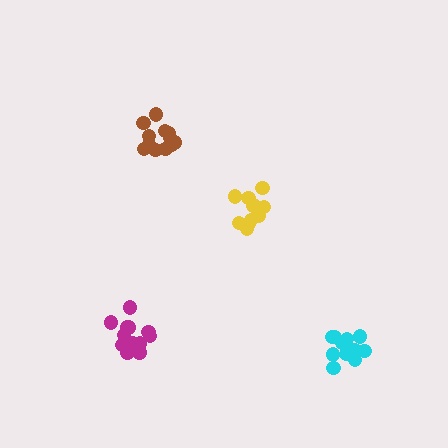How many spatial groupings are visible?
There are 4 spatial groupings.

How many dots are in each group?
Group 1: 12 dots, Group 2: 14 dots, Group 3: 12 dots, Group 4: 12 dots (50 total).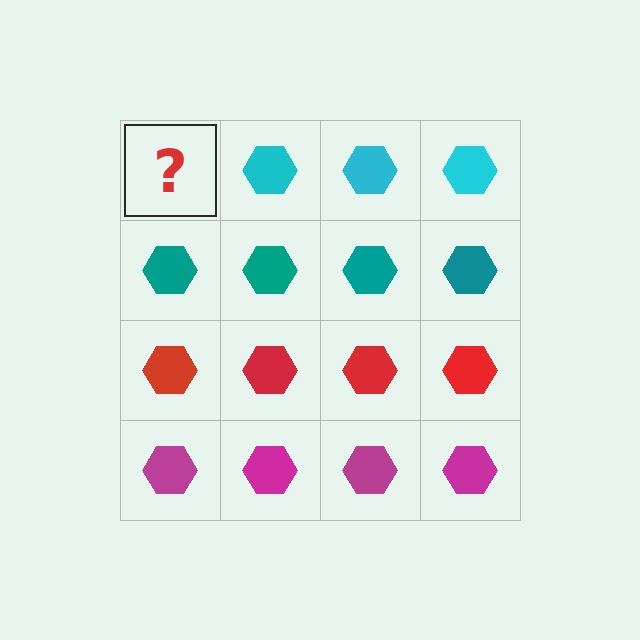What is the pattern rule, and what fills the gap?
The rule is that each row has a consistent color. The gap should be filled with a cyan hexagon.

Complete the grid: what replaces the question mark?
The question mark should be replaced with a cyan hexagon.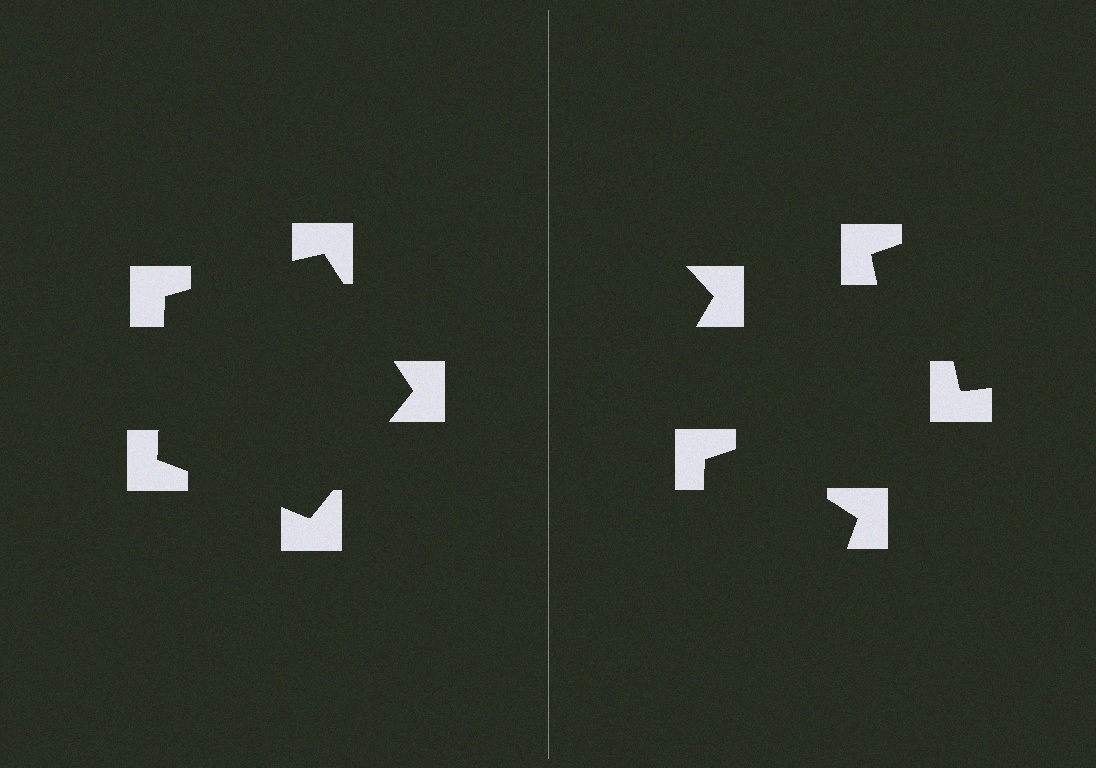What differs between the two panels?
The notched squares are positioned identically on both sides; only the wedge orientations differ. On the left they align to a pentagon; on the right they are misaligned.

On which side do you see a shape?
An illusory pentagon appears on the left side. On the right side the wedge cuts are rotated, so no coherent shape forms.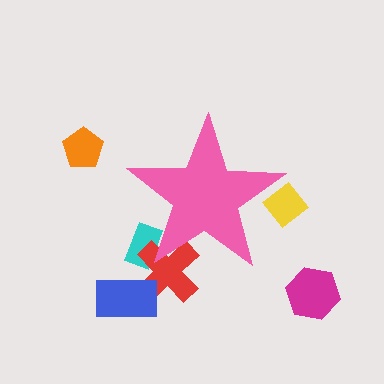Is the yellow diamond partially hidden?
Yes, the yellow diamond is partially hidden behind the pink star.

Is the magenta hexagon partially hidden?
No, the magenta hexagon is fully visible.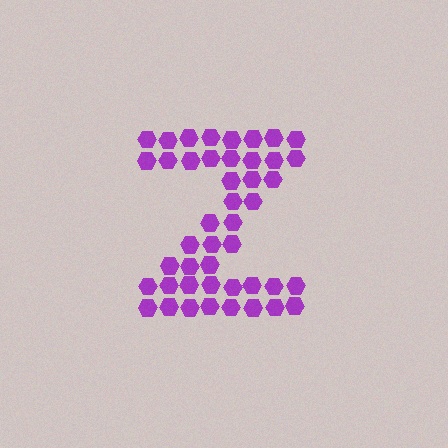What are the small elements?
The small elements are hexagons.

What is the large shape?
The large shape is the letter Z.